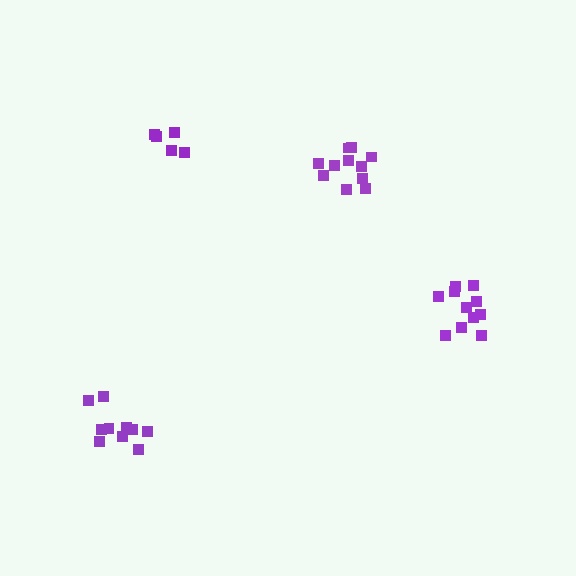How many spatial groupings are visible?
There are 4 spatial groupings.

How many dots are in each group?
Group 1: 11 dots, Group 2: 10 dots, Group 3: 11 dots, Group 4: 5 dots (37 total).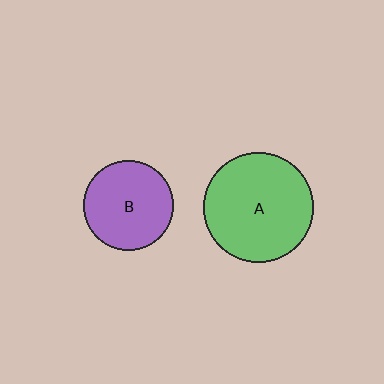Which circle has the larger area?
Circle A (green).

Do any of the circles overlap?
No, none of the circles overlap.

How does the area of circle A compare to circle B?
Approximately 1.5 times.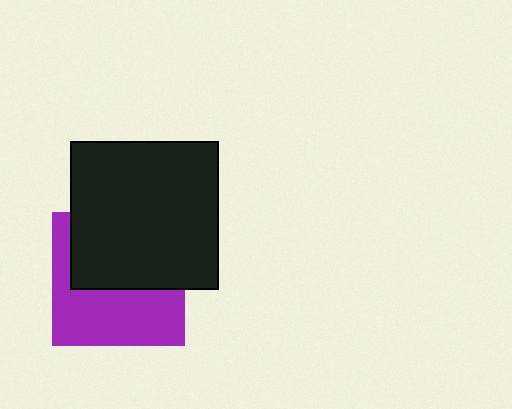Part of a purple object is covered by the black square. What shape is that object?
It is a square.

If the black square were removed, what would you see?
You would see the complete purple square.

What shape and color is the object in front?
The object in front is a black square.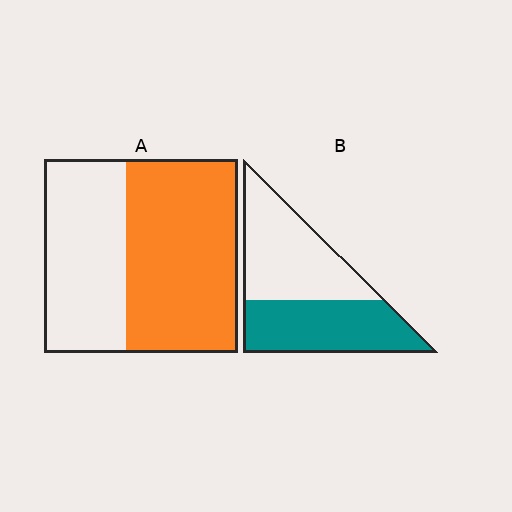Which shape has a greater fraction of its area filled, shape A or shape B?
Shape A.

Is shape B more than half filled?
Roughly half.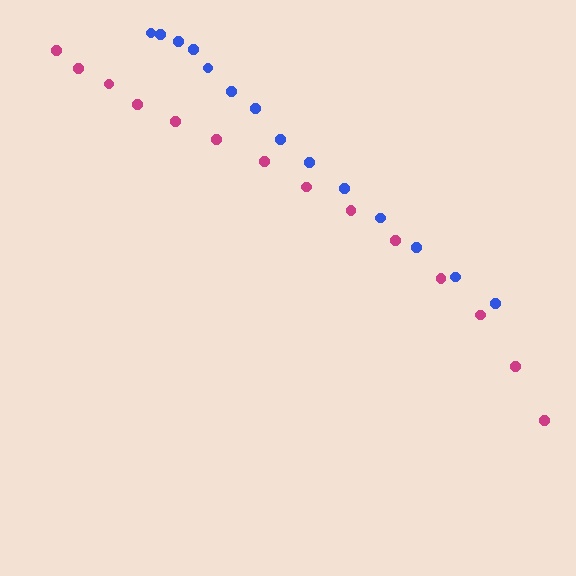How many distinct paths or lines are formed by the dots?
There are 2 distinct paths.